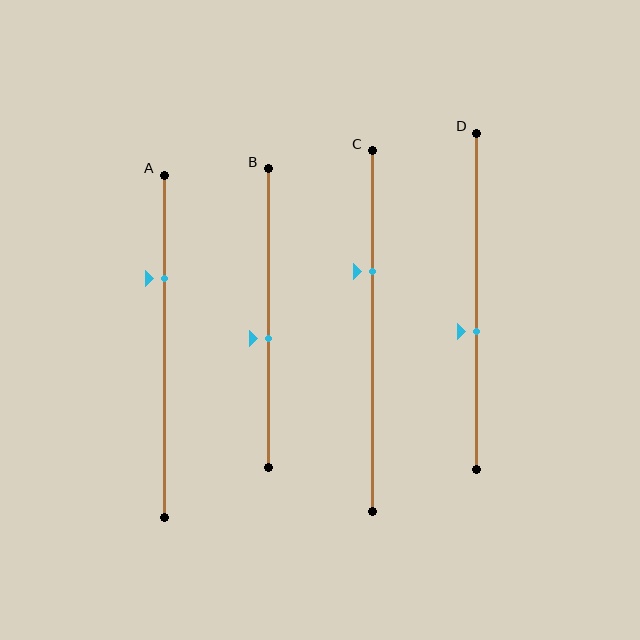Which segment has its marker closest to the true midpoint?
Segment B has its marker closest to the true midpoint.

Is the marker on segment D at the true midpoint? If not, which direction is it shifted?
No, the marker on segment D is shifted downward by about 9% of the segment length.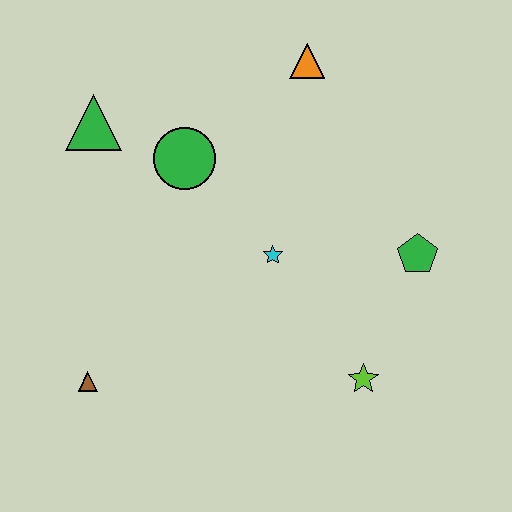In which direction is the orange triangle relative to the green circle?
The orange triangle is to the right of the green circle.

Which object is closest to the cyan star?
The green circle is closest to the cyan star.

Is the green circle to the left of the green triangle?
No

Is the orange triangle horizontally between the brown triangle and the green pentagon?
Yes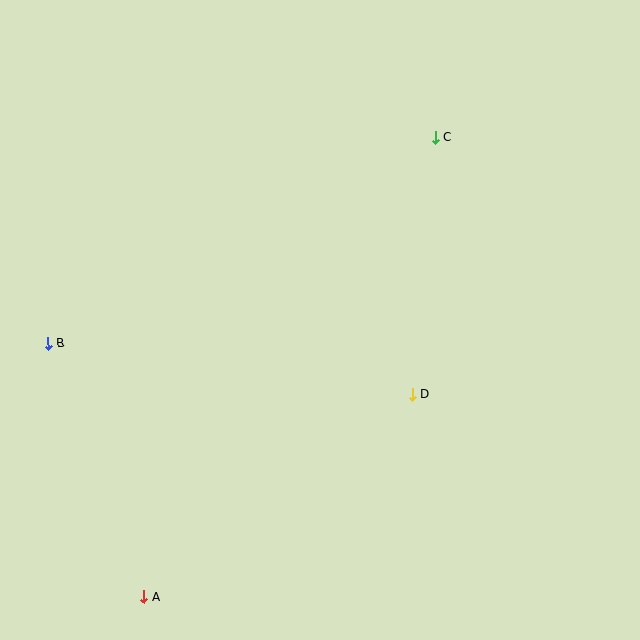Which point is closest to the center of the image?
Point D at (412, 394) is closest to the center.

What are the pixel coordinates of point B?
Point B is at (48, 344).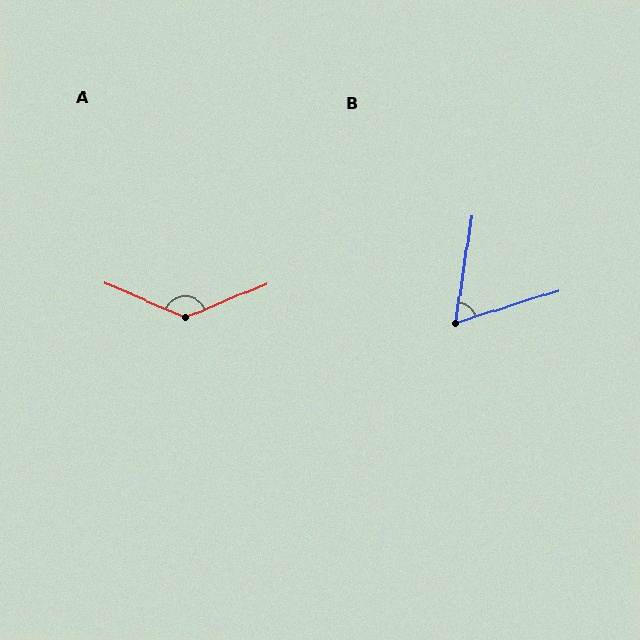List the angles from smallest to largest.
B (64°), A (134°).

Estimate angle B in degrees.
Approximately 64 degrees.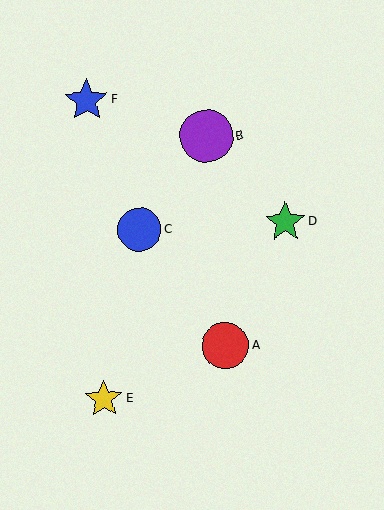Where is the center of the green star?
The center of the green star is at (285, 222).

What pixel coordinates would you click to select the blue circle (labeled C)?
Click at (139, 229) to select the blue circle C.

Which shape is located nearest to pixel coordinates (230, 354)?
The red circle (labeled A) at (225, 346) is nearest to that location.